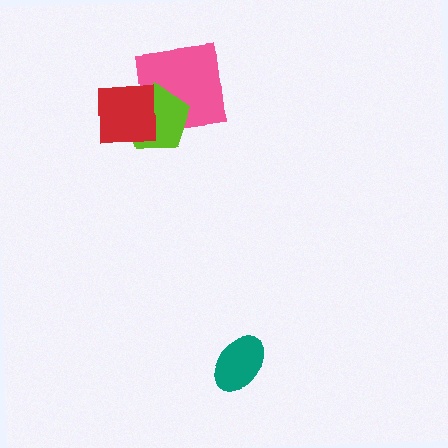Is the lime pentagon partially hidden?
Yes, it is partially covered by another shape.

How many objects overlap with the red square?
2 objects overlap with the red square.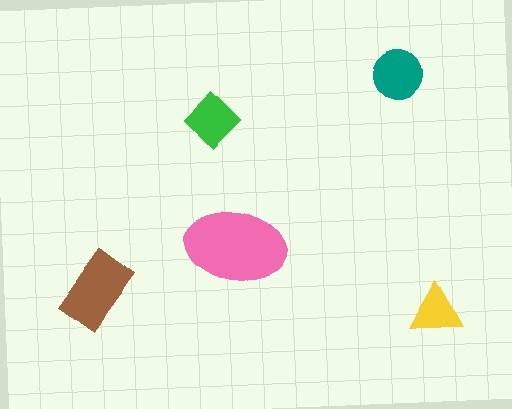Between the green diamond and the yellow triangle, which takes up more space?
The green diamond.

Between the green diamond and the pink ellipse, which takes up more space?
The pink ellipse.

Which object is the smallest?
The yellow triangle.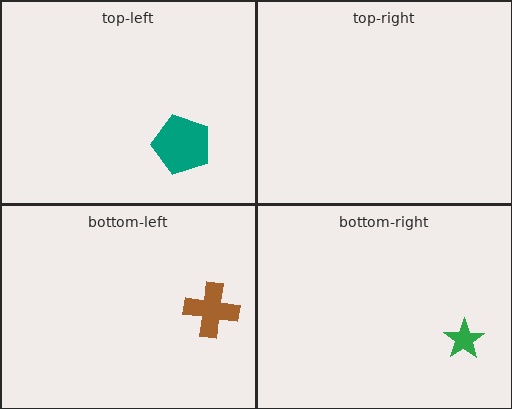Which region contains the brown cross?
The bottom-left region.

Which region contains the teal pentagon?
The top-left region.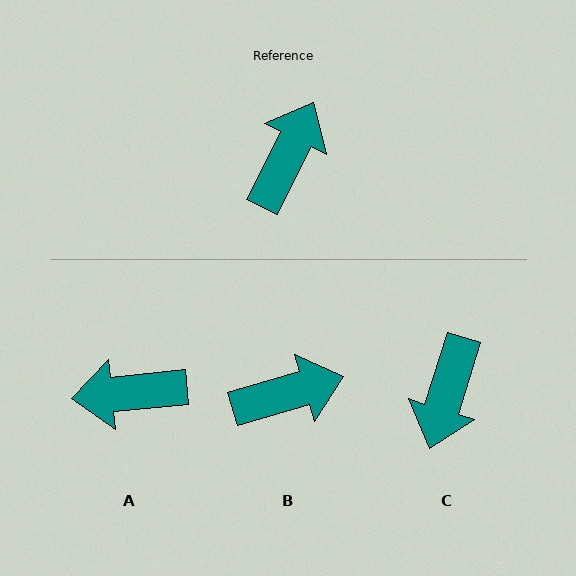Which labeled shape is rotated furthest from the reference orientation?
C, about 171 degrees away.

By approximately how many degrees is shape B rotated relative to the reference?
Approximately 47 degrees clockwise.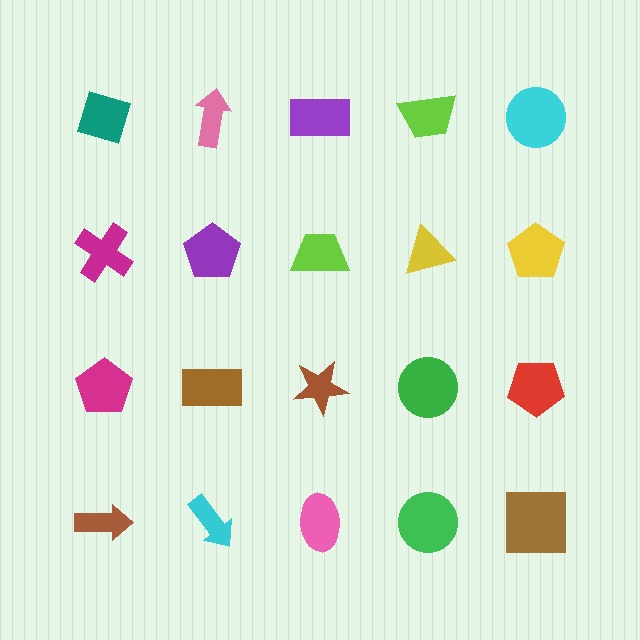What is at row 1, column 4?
A lime trapezoid.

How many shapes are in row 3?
5 shapes.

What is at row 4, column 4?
A green circle.